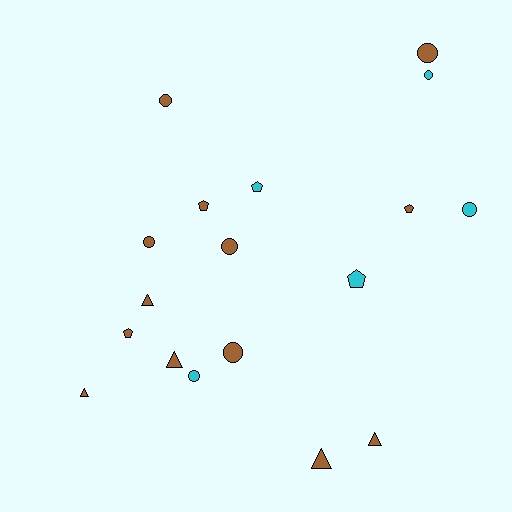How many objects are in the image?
There are 18 objects.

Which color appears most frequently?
Brown, with 13 objects.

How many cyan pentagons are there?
There are 2 cyan pentagons.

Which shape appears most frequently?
Circle, with 8 objects.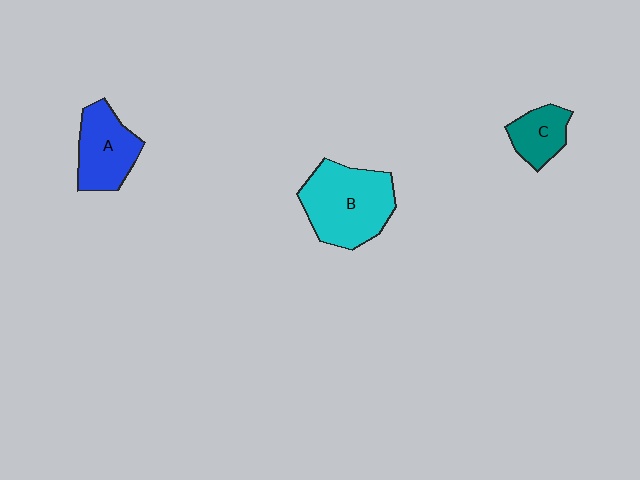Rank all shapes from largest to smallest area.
From largest to smallest: B (cyan), A (blue), C (teal).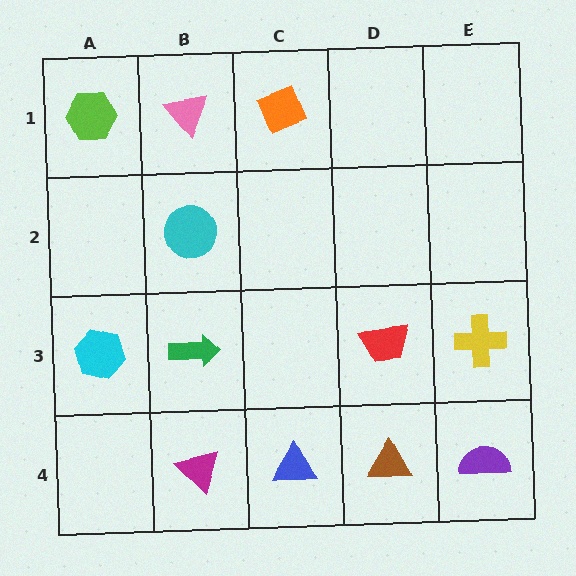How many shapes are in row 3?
4 shapes.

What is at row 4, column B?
A magenta triangle.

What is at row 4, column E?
A purple semicircle.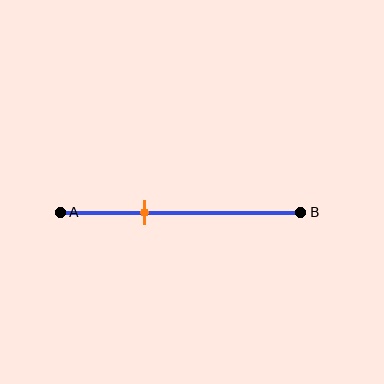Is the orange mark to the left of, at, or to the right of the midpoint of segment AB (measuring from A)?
The orange mark is to the left of the midpoint of segment AB.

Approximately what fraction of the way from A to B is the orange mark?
The orange mark is approximately 35% of the way from A to B.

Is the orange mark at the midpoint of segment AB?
No, the mark is at about 35% from A, not at the 50% midpoint.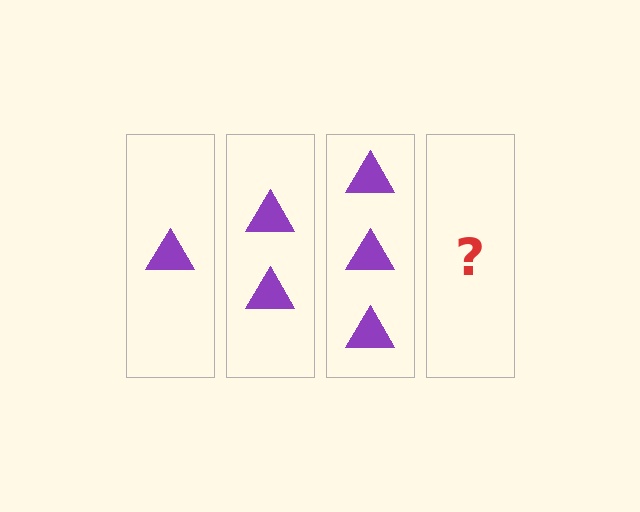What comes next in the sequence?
The next element should be 4 triangles.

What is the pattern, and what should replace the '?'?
The pattern is that each step adds one more triangle. The '?' should be 4 triangles.